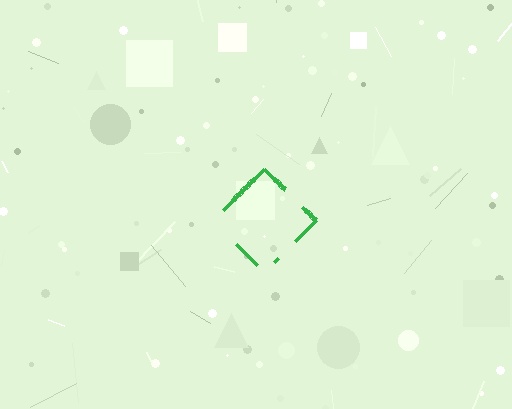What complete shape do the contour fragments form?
The contour fragments form a diamond.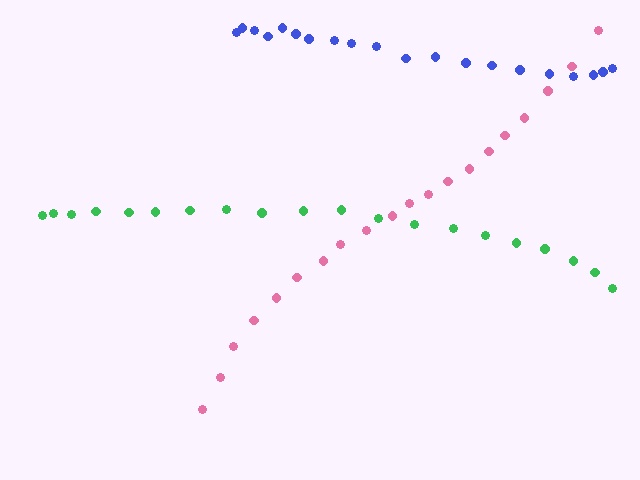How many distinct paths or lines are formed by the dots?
There are 3 distinct paths.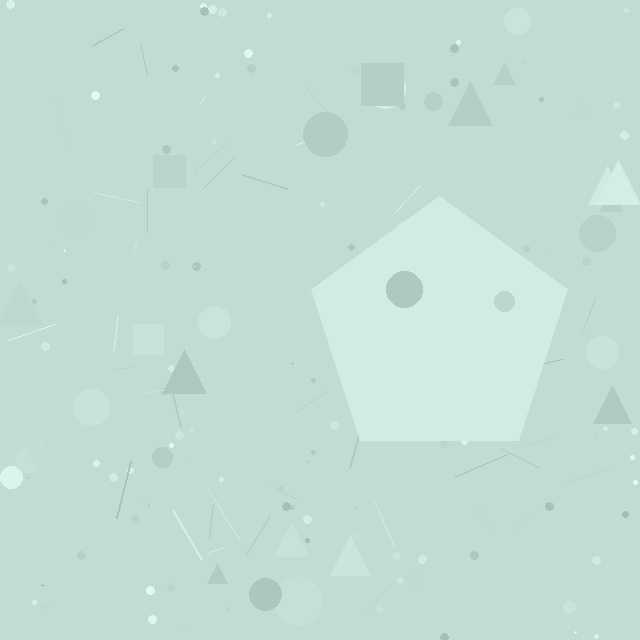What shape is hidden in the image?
A pentagon is hidden in the image.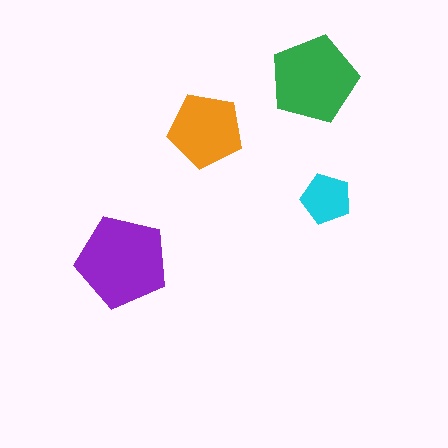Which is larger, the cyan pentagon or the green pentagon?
The green one.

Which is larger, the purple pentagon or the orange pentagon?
The purple one.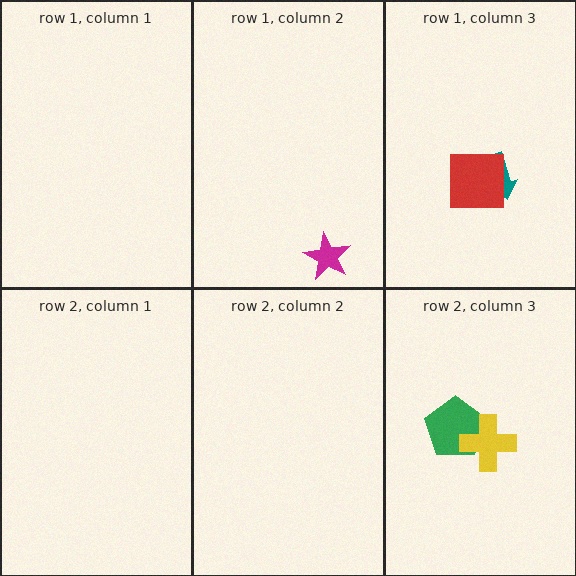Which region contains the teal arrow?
The row 1, column 3 region.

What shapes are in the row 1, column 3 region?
The teal arrow, the red square.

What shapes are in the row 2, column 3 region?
The green pentagon, the yellow cross.